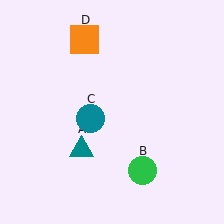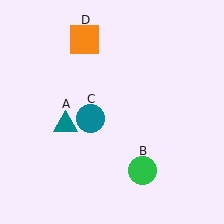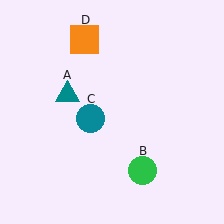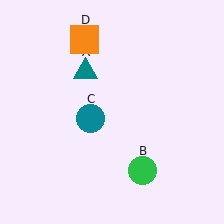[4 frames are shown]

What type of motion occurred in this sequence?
The teal triangle (object A) rotated clockwise around the center of the scene.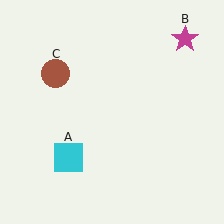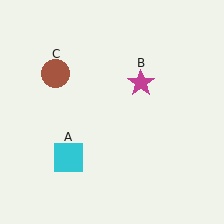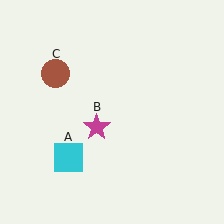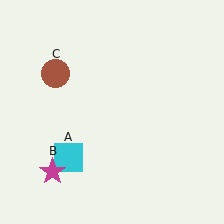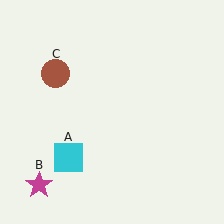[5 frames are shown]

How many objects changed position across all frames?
1 object changed position: magenta star (object B).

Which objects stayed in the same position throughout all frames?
Cyan square (object A) and brown circle (object C) remained stationary.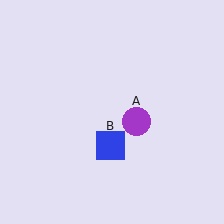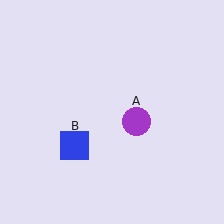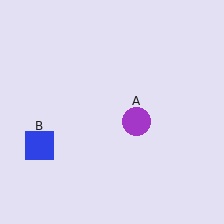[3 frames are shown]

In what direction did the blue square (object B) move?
The blue square (object B) moved left.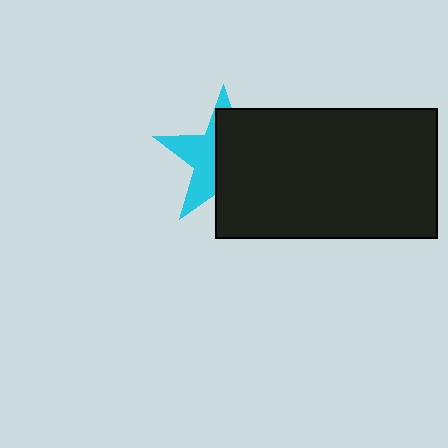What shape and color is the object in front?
The object in front is a black rectangle.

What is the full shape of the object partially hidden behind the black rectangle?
The partially hidden object is a cyan star.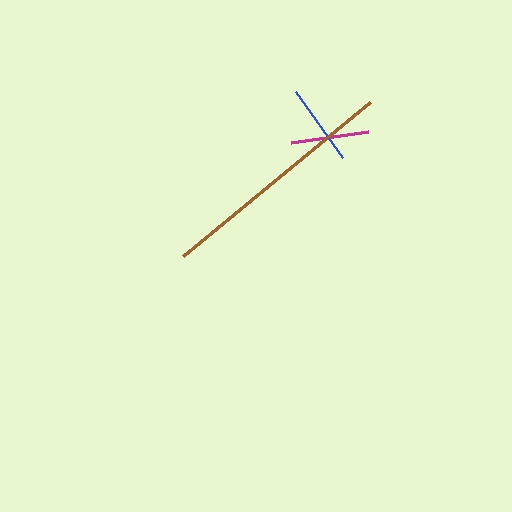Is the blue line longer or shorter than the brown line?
The brown line is longer than the blue line.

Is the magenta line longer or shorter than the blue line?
The blue line is longer than the magenta line.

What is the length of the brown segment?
The brown segment is approximately 243 pixels long.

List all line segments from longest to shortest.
From longest to shortest: brown, blue, magenta.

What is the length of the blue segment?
The blue segment is approximately 81 pixels long.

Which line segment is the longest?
The brown line is the longest at approximately 243 pixels.